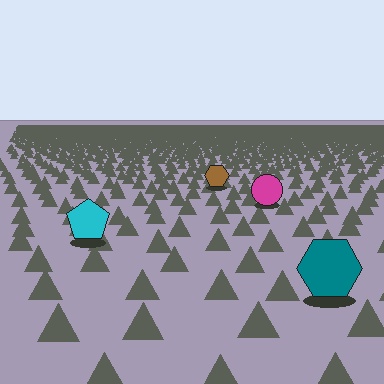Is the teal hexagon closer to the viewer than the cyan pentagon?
Yes. The teal hexagon is closer — you can tell from the texture gradient: the ground texture is coarser near it.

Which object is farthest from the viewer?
The brown hexagon is farthest from the viewer. It appears smaller and the ground texture around it is denser.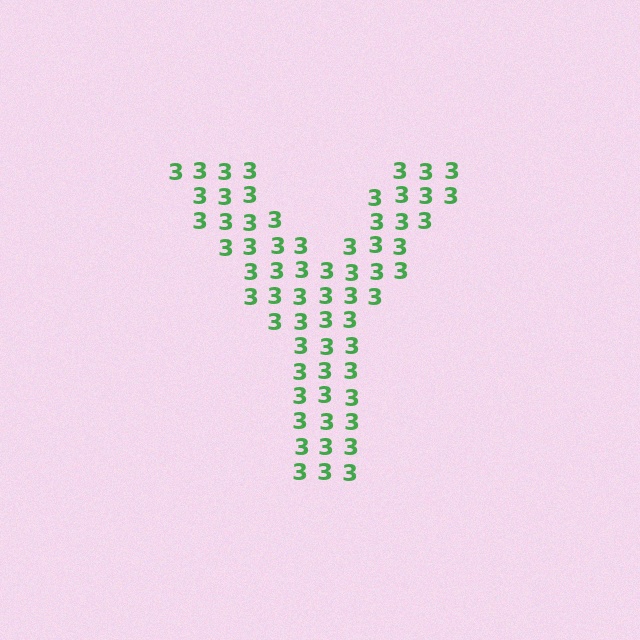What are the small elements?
The small elements are digit 3's.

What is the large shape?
The large shape is the letter Y.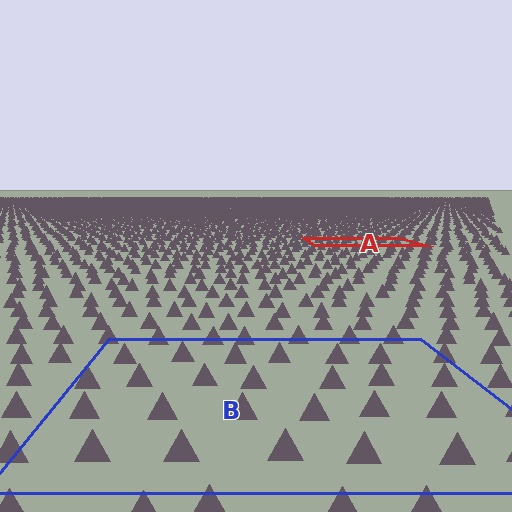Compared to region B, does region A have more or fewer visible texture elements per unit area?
Region A has more texture elements per unit area — they are packed more densely because it is farther away.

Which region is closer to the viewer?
Region B is closer. The texture elements there are larger and more spread out.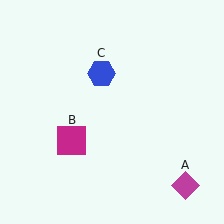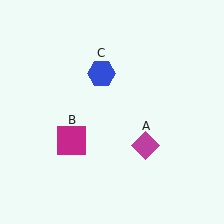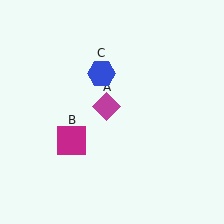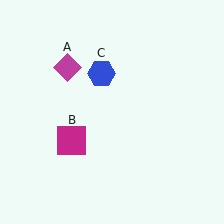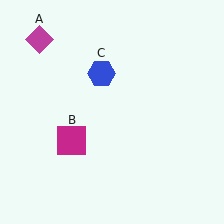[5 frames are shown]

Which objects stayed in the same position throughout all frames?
Magenta square (object B) and blue hexagon (object C) remained stationary.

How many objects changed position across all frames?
1 object changed position: magenta diamond (object A).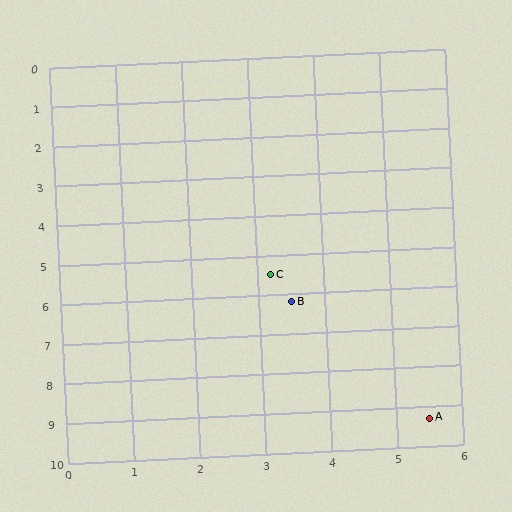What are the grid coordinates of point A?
Point A is at approximately (5.5, 9.3).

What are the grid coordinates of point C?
Point C is at approximately (3.2, 5.5).